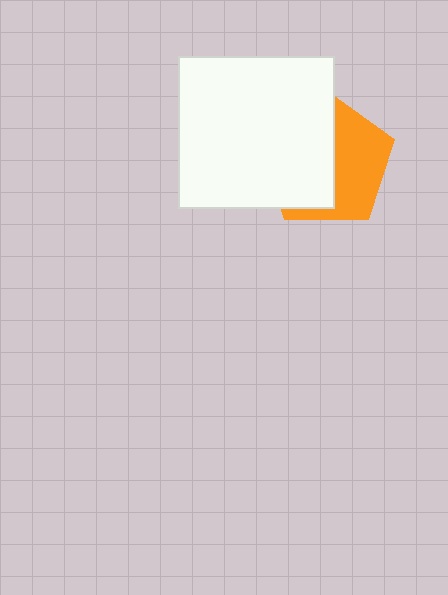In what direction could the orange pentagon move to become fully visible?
The orange pentagon could move right. That would shift it out from behind the white rectangle entirely.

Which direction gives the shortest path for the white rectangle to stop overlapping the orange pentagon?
Moving left gives the shortest separation.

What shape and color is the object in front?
The object in front is a white rectangle.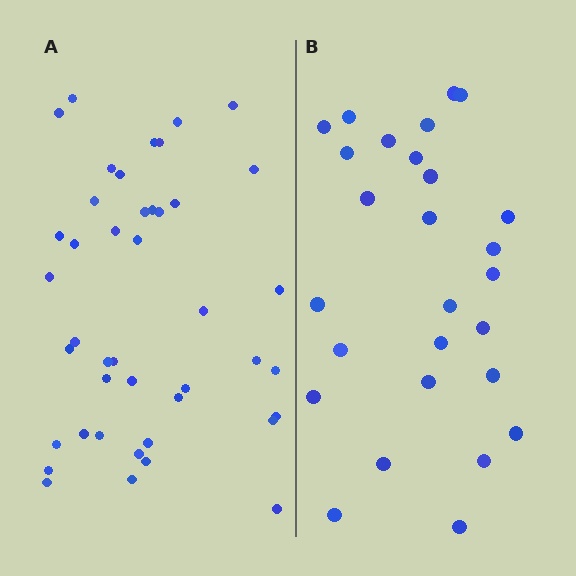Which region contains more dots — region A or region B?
Region A (the left region) has more dots.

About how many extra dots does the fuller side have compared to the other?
Region A has approximately 15 more dots than region B.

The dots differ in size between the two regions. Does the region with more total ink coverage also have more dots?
No. Region B has more total ink coverage because its dots are larger, but region A actually contains more individual dots. Total area can be misleading — the number of items is what matters here.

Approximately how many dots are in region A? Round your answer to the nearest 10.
About 40 dots. (The exact count is 43, which rounds to 40.)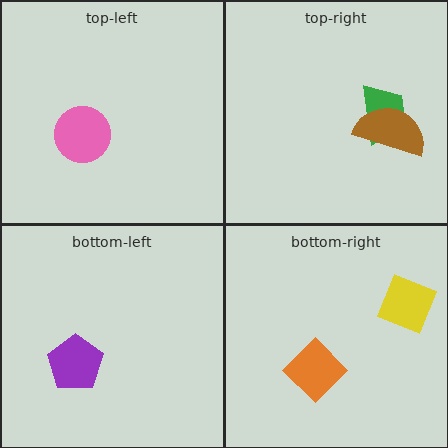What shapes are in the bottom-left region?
The purple pentagon.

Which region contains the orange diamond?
The bottom-right region.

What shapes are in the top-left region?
The pink circle.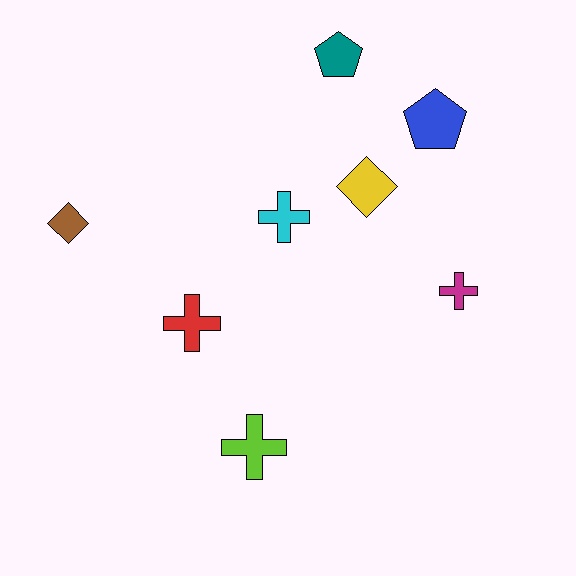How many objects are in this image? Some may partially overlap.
There are 8 objects.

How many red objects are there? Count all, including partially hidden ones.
There is 1 red object.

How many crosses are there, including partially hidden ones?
There are 4 crosses.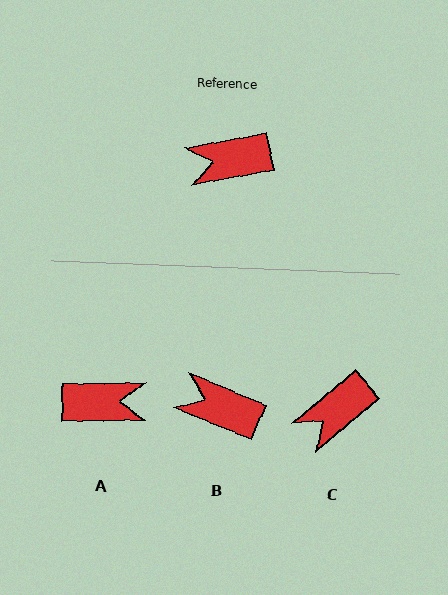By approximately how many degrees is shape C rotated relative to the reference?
Approximately 29 degrees counter-clockwise.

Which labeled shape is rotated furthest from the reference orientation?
A, about 170 degrees away.